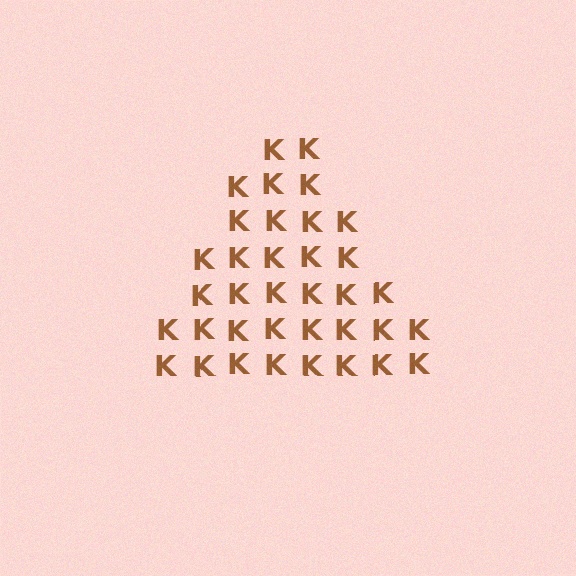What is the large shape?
The large shape is a triangle.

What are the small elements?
The small elements are letter K's.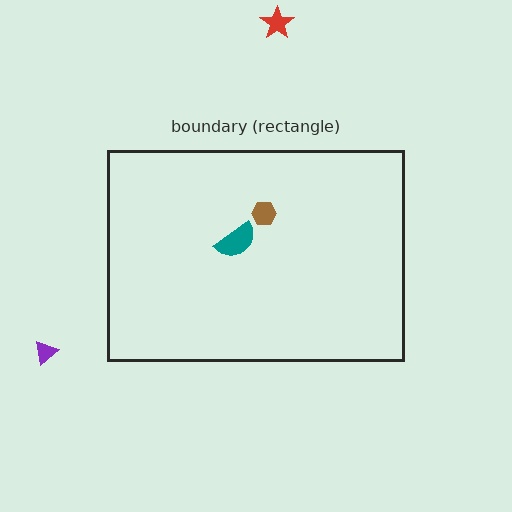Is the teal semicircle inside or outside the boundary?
Inside.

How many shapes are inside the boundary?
2 inside, 2 outside.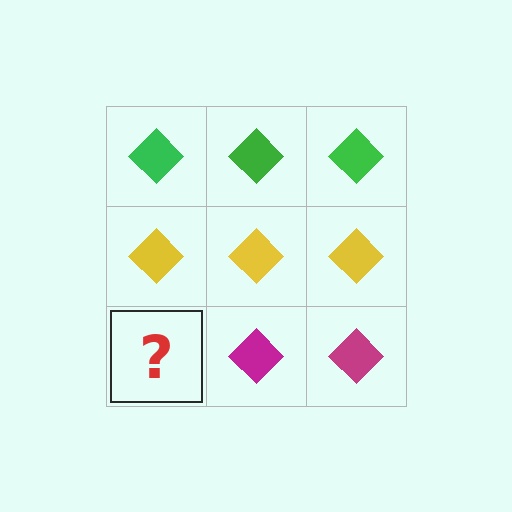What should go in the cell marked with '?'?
The missing cell should contain a magenta diamond.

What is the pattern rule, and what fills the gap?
The rule is that each row has a consistent color. The gap should be filled with a magenta diamond.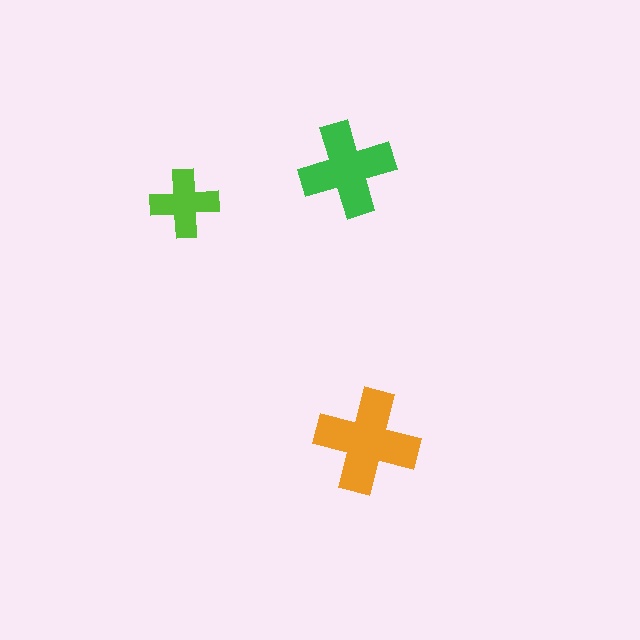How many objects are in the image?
There are 3 objects in the image.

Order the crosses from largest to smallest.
the orange one, the green one, the lime one.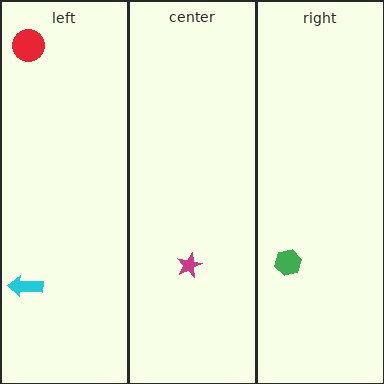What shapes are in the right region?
The green hexagon.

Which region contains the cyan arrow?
The left region.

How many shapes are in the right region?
1.